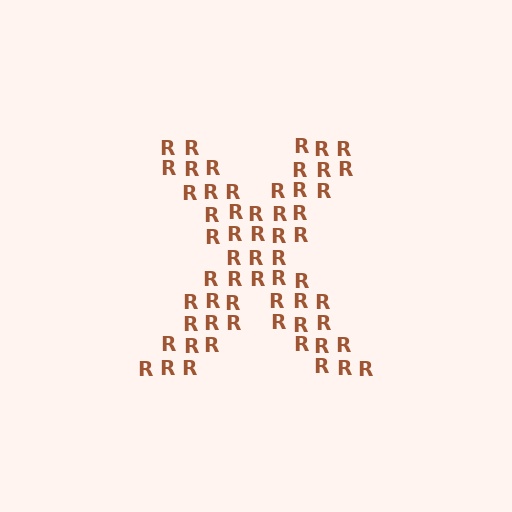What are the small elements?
The small elements are letter R's.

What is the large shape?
The large shape is the letter X.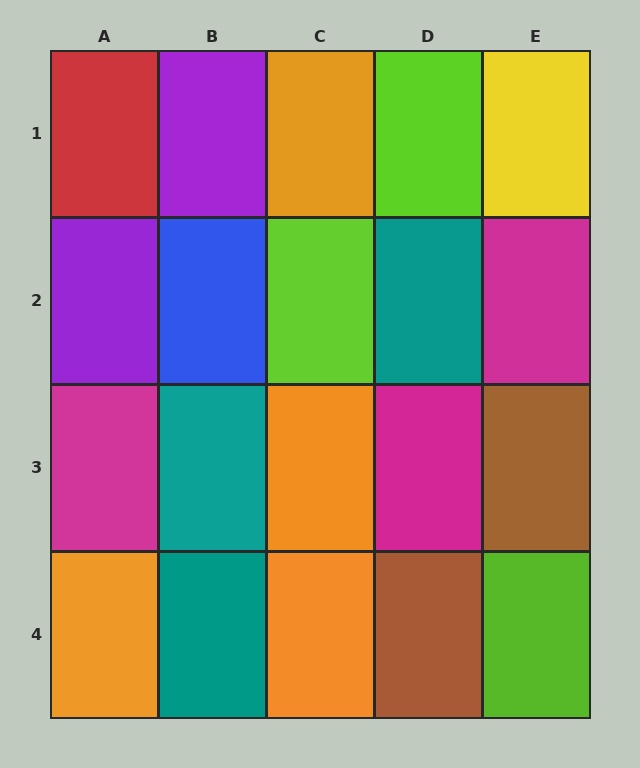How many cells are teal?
3 cells are teal.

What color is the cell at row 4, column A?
Orange.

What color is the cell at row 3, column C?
Orange.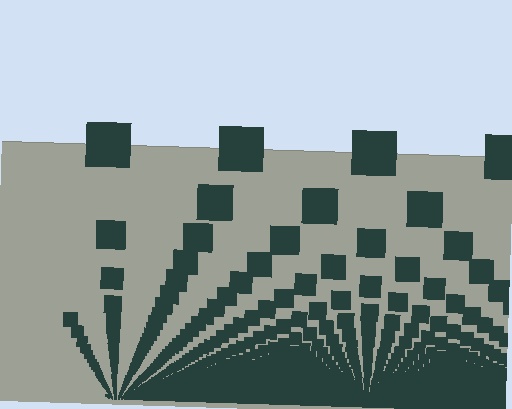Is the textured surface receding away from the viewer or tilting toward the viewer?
The surface appears to tilt toward the viewer. Texture elements get larger and sparser toward the top.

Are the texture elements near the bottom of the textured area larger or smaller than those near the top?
Smaller. The gradient is inverted — elements near the bottom are smaller and denser.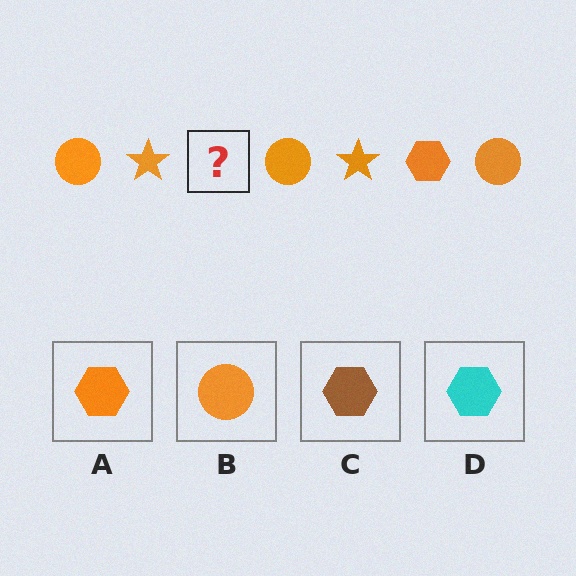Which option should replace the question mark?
Option A.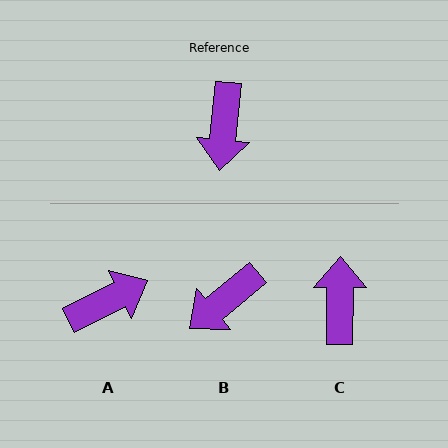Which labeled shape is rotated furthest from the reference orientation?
C, about 175 degrees away.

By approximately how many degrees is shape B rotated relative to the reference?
Approximately 45 degrees clockwise.